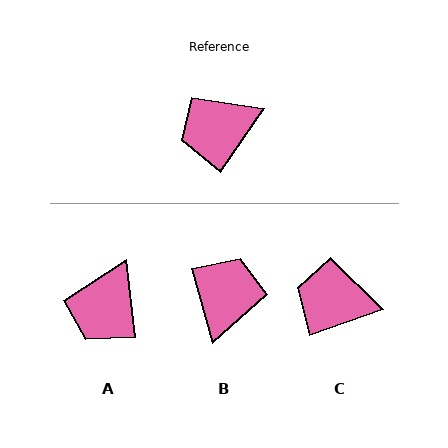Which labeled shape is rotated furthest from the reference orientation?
B, about 130 degrees away.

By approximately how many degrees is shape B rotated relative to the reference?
Approximately 130 degrees clockwise.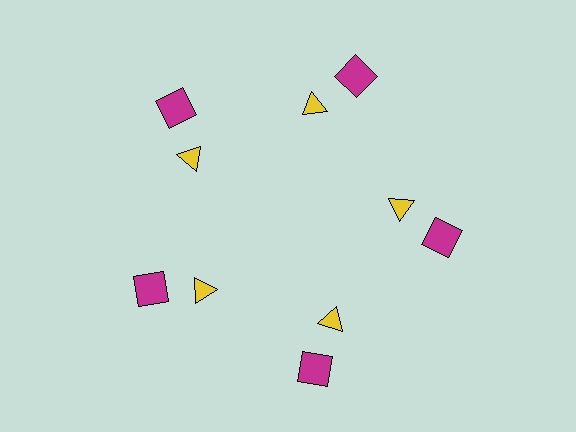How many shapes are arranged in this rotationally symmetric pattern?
There are 10 shapes, arranged in 5 groups of 2.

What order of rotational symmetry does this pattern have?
This pattern has 5-fold rotational symmetry.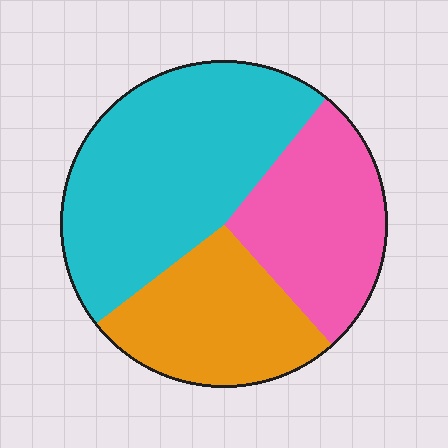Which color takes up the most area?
Cyan, at roughly 45%.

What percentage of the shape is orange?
Orange takes up about one quarter (1/4) of the shape.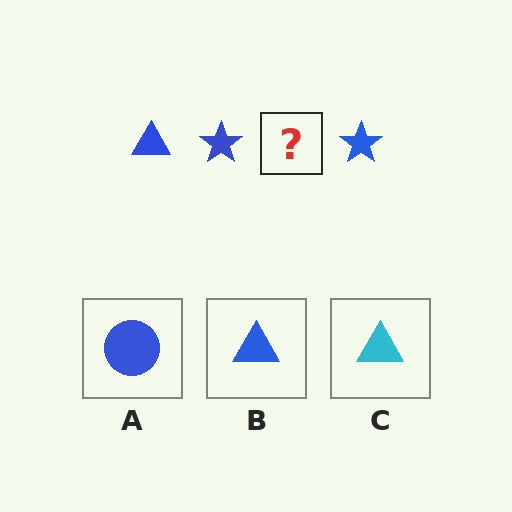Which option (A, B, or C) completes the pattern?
B.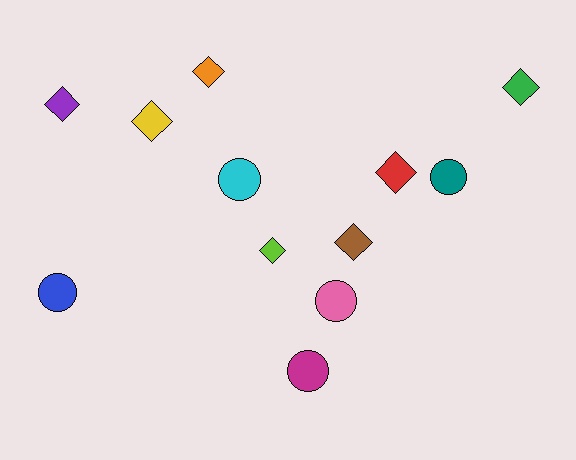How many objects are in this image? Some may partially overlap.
There are 12 objects.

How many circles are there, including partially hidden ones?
There are 5 circles.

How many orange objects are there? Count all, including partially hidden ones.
There is 1 orange object.